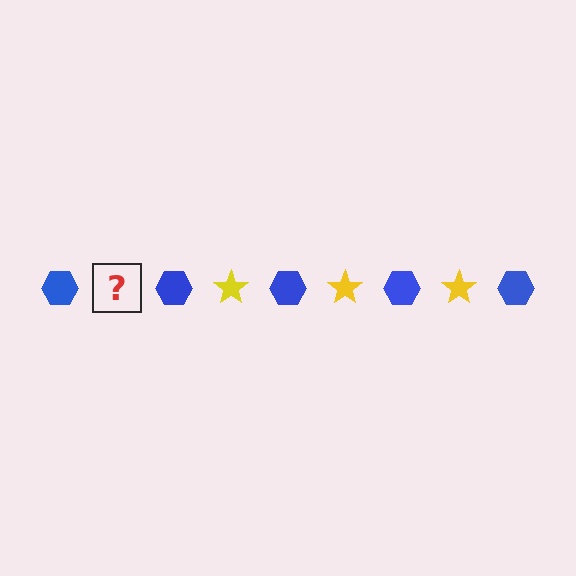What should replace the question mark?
The question mark should be replaced with a yellow star.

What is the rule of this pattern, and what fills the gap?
The rule is that the pattern alternates between blue hexagon and yellow star. The gap should be filled with a yellow star.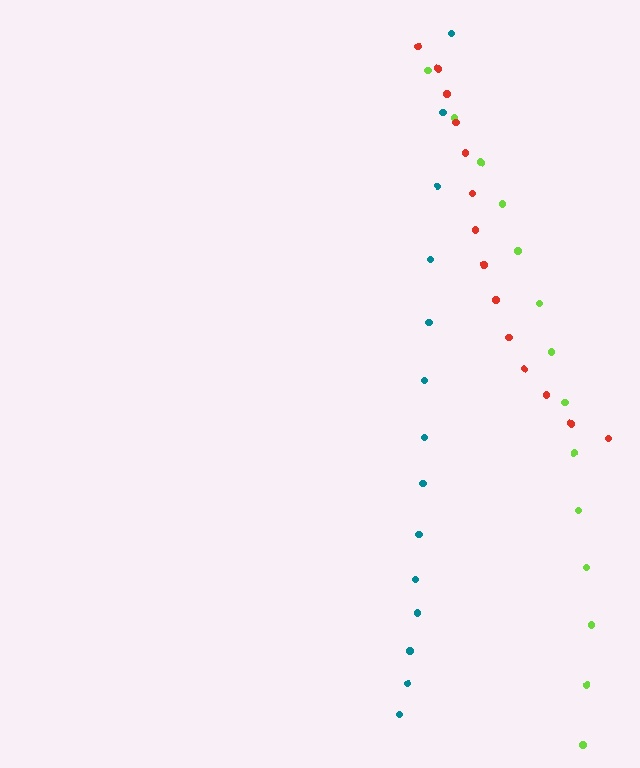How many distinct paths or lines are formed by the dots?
There are 3 distinct paths.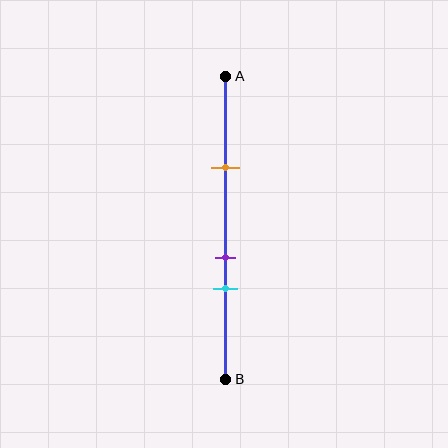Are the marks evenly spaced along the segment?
No, the marks are not evenly spaced.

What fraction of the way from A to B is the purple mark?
The purple mark is approximately 60% (0.6) of the way from A to B.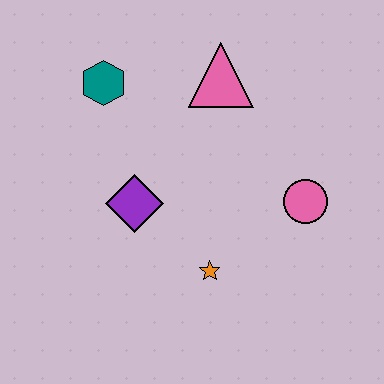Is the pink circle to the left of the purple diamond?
No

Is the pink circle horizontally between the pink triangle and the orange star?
No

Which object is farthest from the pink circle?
The teal hexagon is farthest from the pink circle.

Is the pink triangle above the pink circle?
Yes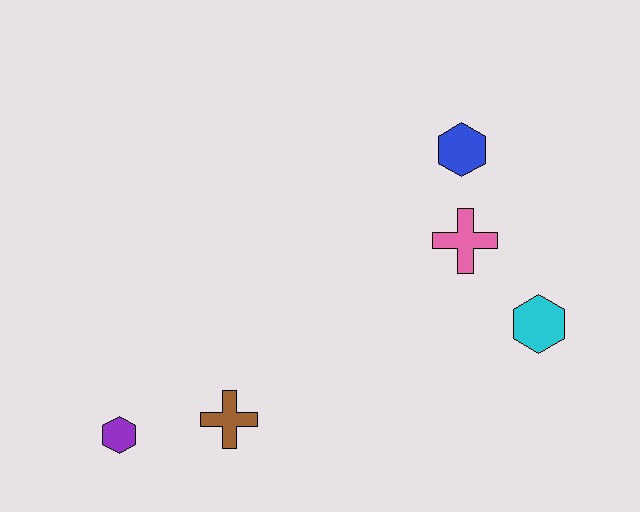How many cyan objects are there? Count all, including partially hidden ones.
There is 1 cyan object.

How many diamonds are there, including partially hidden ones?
There are no diamonds.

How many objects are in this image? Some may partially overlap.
There are 5 objects.